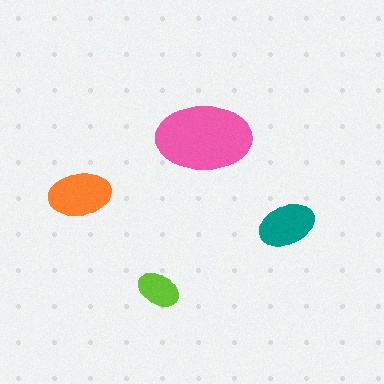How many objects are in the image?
There are 4 objects in the image.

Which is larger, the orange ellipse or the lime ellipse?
The orange one.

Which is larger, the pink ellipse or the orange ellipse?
The pink one.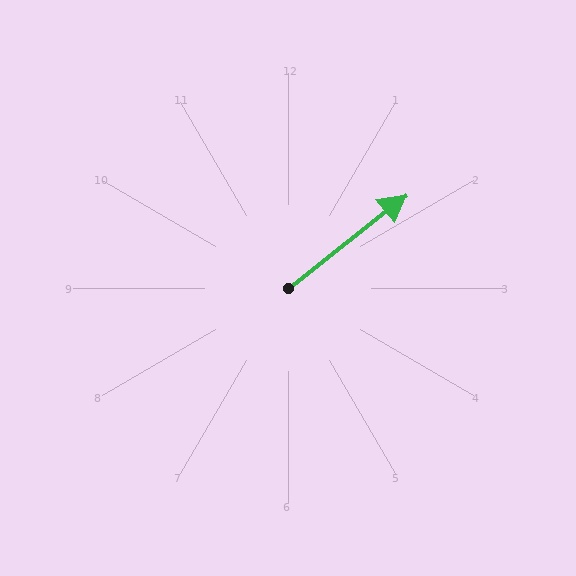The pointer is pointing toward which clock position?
Roughly 2 o'clock.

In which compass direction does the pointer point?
Northeast.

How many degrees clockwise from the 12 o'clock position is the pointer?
Approximately 52 degrees.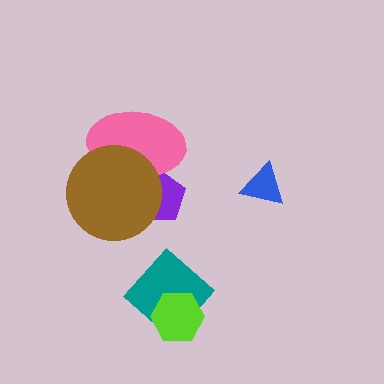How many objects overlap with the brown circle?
2 objects overlap with the brown circle.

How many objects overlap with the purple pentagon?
2 objects overlap with the purple pentagon.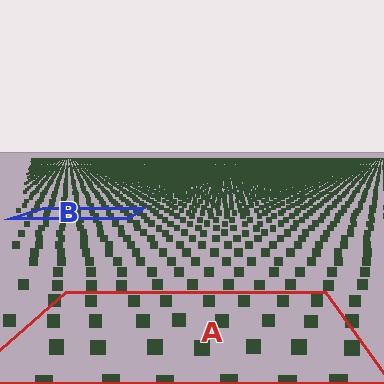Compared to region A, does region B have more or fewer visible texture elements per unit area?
Region B has more texture elements per unit area — they are packed more densely because it is farther away.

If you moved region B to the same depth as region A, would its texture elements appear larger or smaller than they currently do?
They would appear larger. At a closer depth, the same texture elements are projected at a bigger on-screen size.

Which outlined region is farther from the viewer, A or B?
Region B is farther from the viewer — the texture elements inside it appear smaller and more densely packed.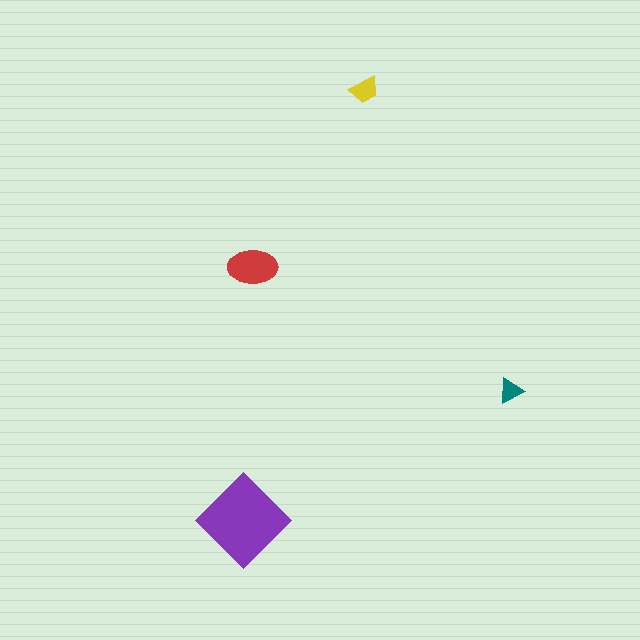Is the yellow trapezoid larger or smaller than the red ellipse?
Smaller.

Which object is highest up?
The yellow trapezoid is topmost.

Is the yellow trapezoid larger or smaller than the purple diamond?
Smaller.